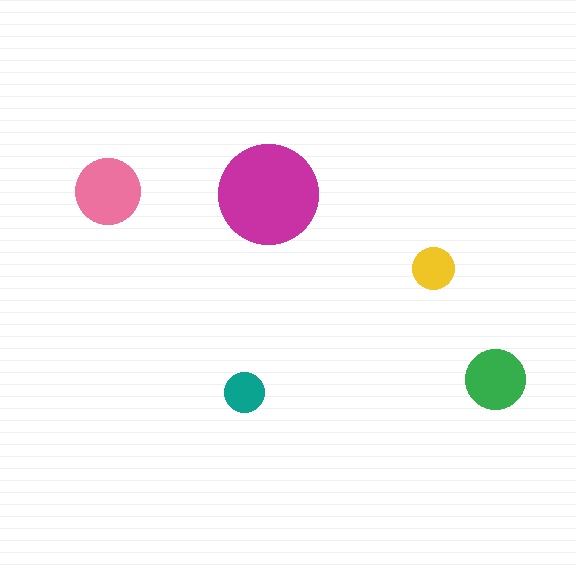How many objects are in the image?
There are 5 objects in the image.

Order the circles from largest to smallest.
the magenta one, the pink one, the green one, the yellow one, the teal one.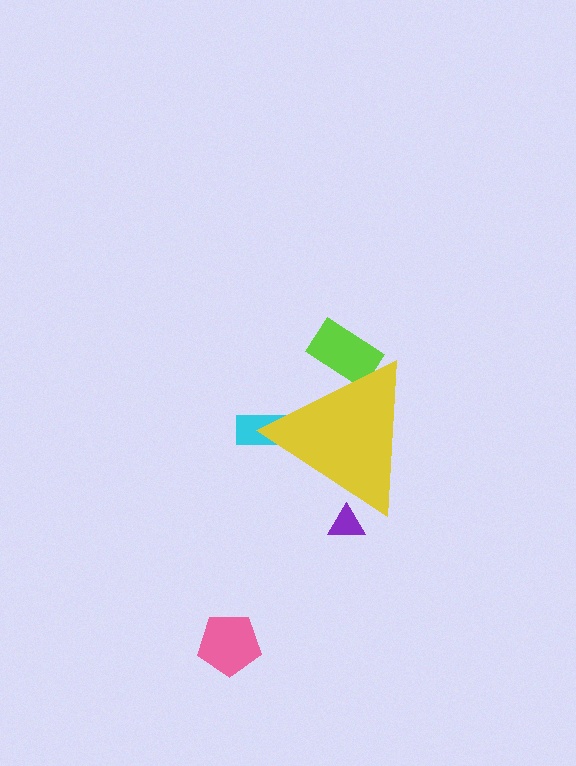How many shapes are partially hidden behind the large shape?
3 shapes are partially hidden.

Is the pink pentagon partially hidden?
No, the pink pentagon is fully visible.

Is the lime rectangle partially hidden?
Yes, the lime rectangle is partially hidden behind the yellow triangle.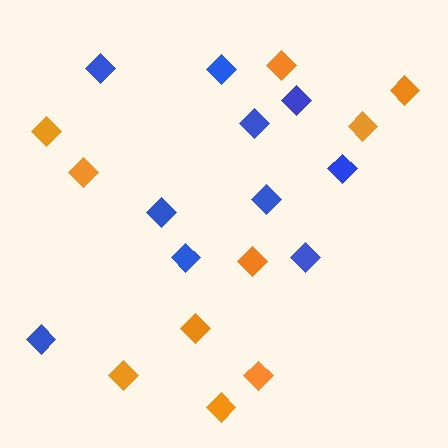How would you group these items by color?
There are 2 groups: one group of orange diamonds (10) and one group of blue diamonds (10).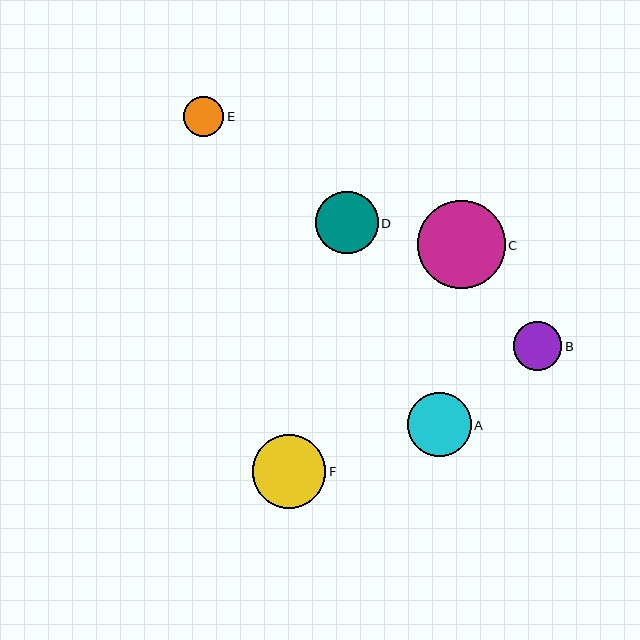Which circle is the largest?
Circle C is the largest with a size of approximately 87 pixels.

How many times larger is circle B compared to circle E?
Circle B is approximately 1.2 times the size of circle E.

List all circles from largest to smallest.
From largest to smallest: C, F, A, D, B, E.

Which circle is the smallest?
Circle E is the smallest with a size of approximately 40 pixels.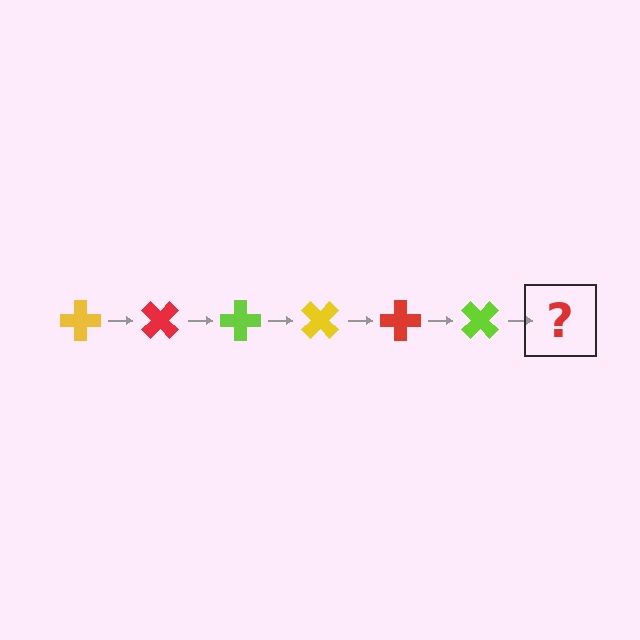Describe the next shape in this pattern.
It should be a yellow cross, rotated 270 degrees from the start.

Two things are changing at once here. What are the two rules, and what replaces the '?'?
The two rules are that it rotates 45 degrees each step and the color cycles through yellow, red, and lime. The '?' should be a yellow cross, rotated 270 degrees from the start.